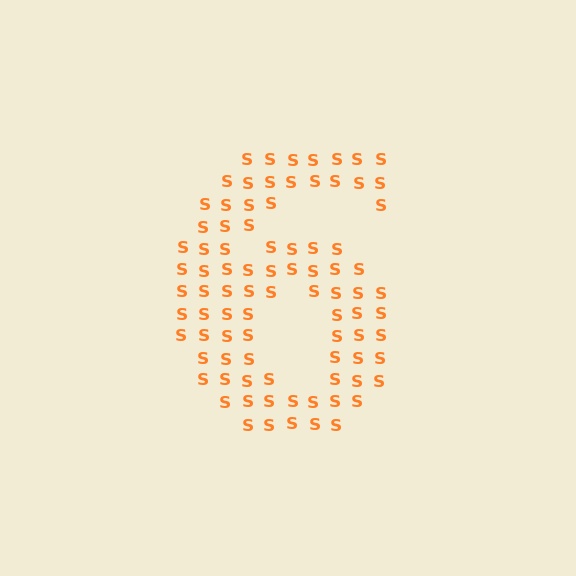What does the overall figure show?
The overall figure shows the digit 6.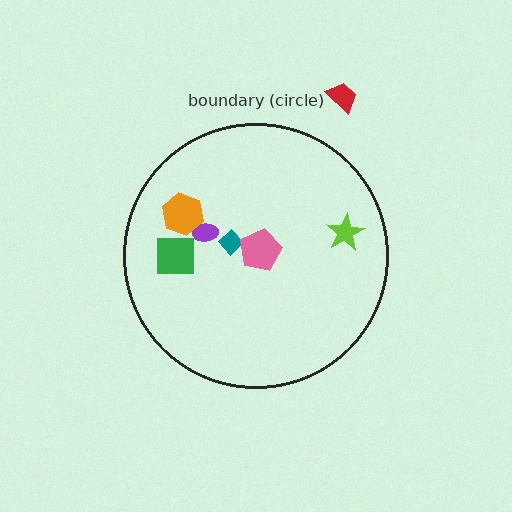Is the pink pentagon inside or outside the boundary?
Inside.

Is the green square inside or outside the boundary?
Inside.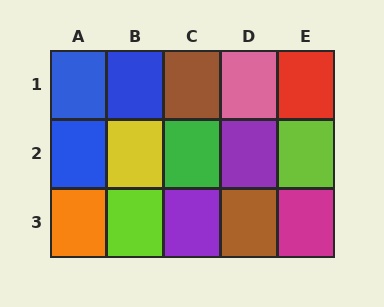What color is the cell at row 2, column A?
Blue.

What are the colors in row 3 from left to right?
Orange, lime, purple, brown, magenta.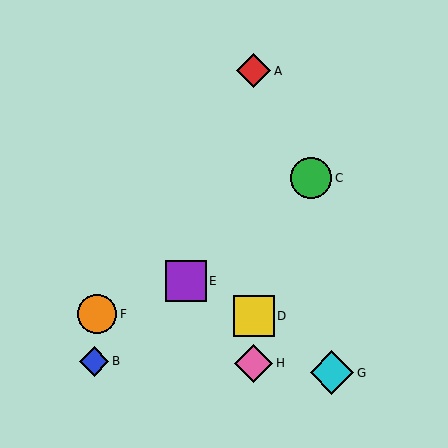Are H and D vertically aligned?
Yes, both are at x≈254.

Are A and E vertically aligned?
No, A is at x≈254 and E is at x≈186.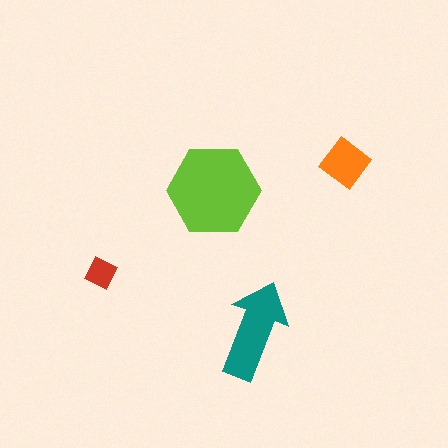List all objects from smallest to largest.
The red square, the orange diamond, the teal arrow, the lime hexagon.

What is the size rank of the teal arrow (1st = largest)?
2nd.